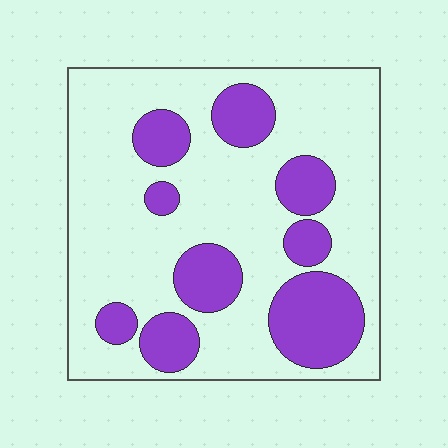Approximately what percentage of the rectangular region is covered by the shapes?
Approximately 30%.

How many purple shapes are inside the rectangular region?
9.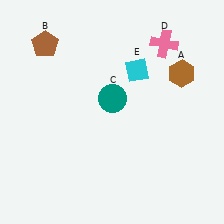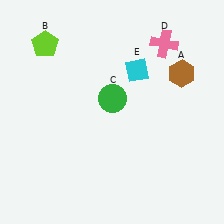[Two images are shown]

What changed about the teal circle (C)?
In Image 1, C is teal. In Image 2, it changed to green.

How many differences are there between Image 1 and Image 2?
There are 2 differences between the two images.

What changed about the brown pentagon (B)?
In Image 1, B is brown. In Image 2, it changed to lime.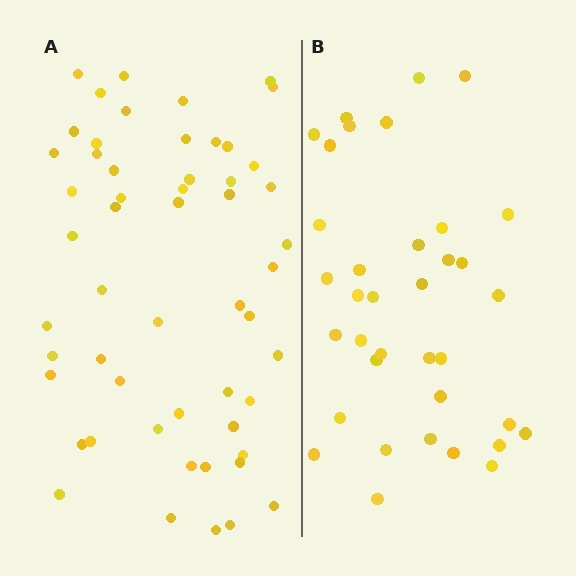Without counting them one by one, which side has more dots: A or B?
Region A (the left region) has more dots.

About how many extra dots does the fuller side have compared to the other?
Region A has approximately 20 more dots than region B.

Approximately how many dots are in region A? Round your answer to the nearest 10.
About 50 dots. (The exact count is 54, which rounds to 50.)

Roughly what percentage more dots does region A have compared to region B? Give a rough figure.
About 50% more.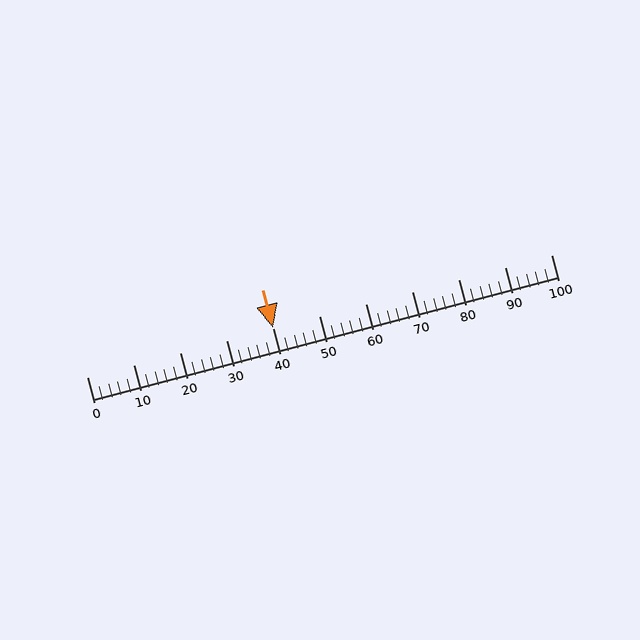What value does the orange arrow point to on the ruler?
The orange arrow points to approximately 40.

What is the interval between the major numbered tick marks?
The major tick marks are spaced 10 units apart.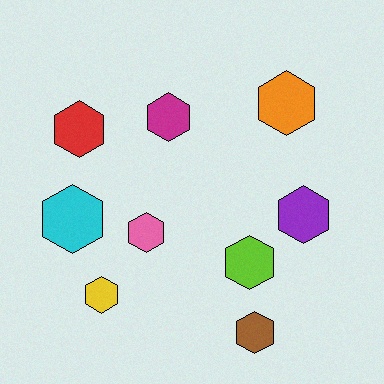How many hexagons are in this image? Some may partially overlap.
There are 9 hexagons.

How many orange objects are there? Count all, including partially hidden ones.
There is 1 orange object.